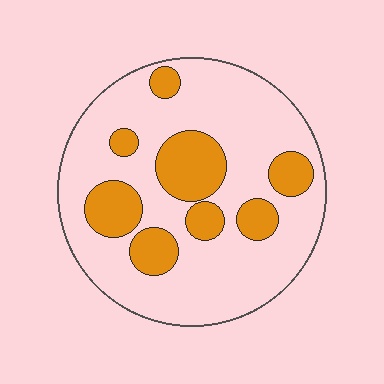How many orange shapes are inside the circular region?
8.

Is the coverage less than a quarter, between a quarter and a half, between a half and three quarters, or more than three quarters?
Between a quarter and a half.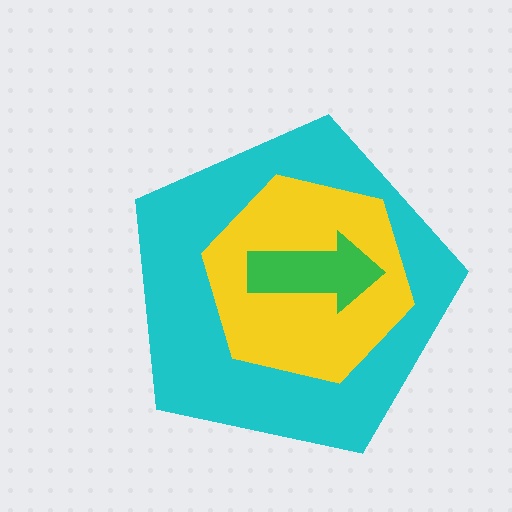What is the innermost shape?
The green arrow.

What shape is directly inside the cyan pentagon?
The yellow hexagon.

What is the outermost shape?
The cyan pentagon.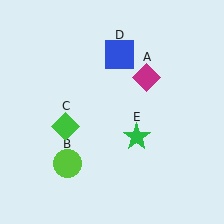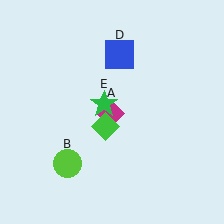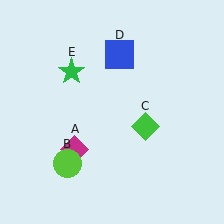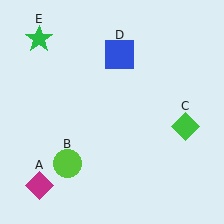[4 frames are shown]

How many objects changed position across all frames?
3 objects changed position: magenta diamond (object A), green diamond (object C), green star (object E).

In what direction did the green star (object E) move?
The green star (object E) moved up and to the left.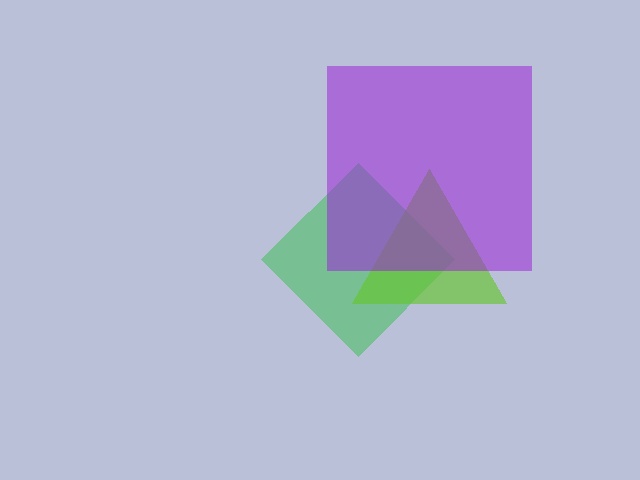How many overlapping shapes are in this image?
There are 3 overlapping shapes in the image.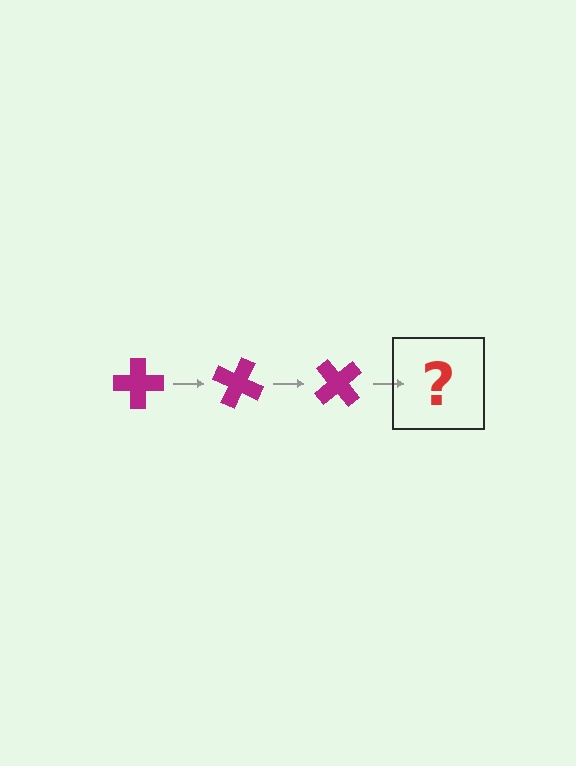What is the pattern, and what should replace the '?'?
The pattern is that the cross rotates 25 degrees each step. The '?' should be a magenta cross rotated 75 degrees.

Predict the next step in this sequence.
The next step is a magenta cross rotated 75 degrees.